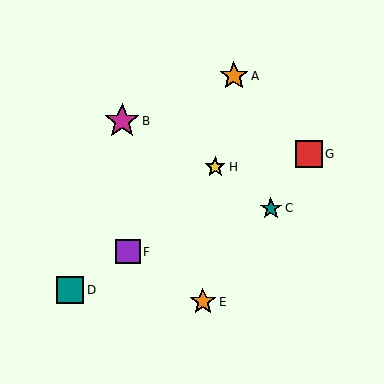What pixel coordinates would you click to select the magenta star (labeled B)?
Click at (122, 121) to select the magenta star B.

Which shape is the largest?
The magenta star (labeled B) is the largest.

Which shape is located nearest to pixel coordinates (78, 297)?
The teal square (labeled D) at (70, 290) is nearest to that location.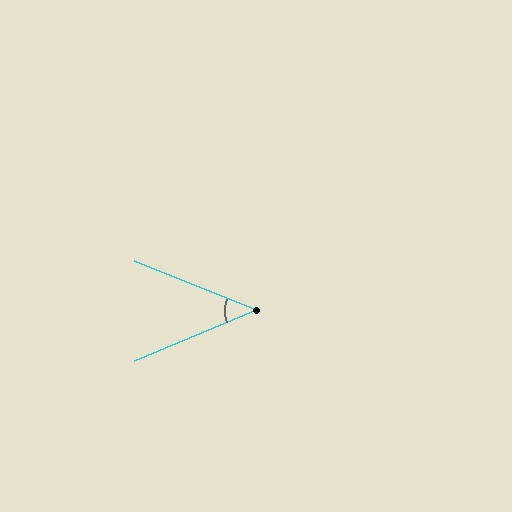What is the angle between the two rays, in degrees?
Approximately 44 degrees.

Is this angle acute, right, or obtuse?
It is acute.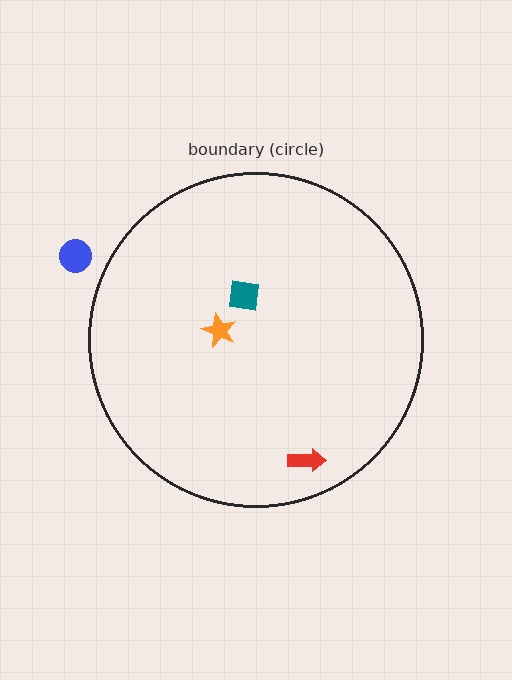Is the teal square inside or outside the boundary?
Inside.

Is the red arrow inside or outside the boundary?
Inside.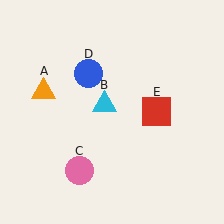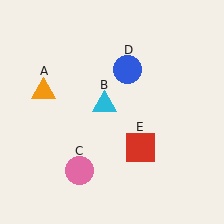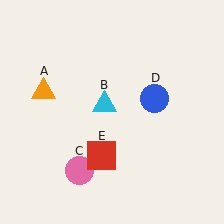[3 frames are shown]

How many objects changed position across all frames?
2 objects changed position: blue circle (object D), red square (object E).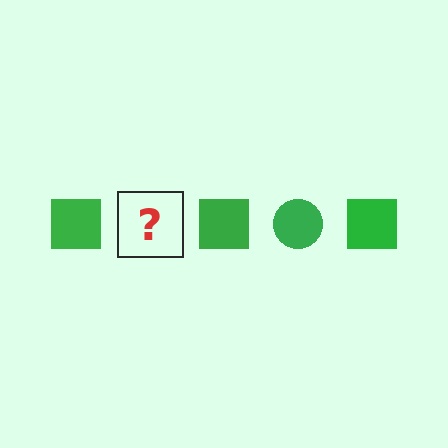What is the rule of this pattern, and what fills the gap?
The rule is that the pattern cycles through square, circle shapes in green. The gap should be filled with a green circle.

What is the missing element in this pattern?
The missing element is a green circle.